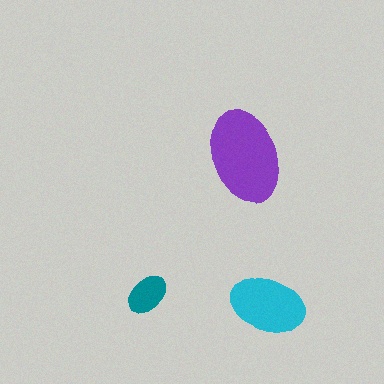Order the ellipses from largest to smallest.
the purple one, the cyan one, the teal one.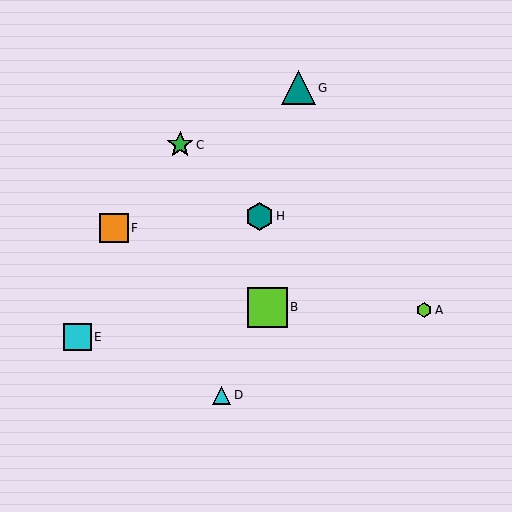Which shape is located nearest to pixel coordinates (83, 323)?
The cyan square (labeled E) at (77, 337) is nearest to that location.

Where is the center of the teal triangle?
The center of the teal triangle is at (298, 88).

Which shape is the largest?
The lime square (labeled B) is the largest.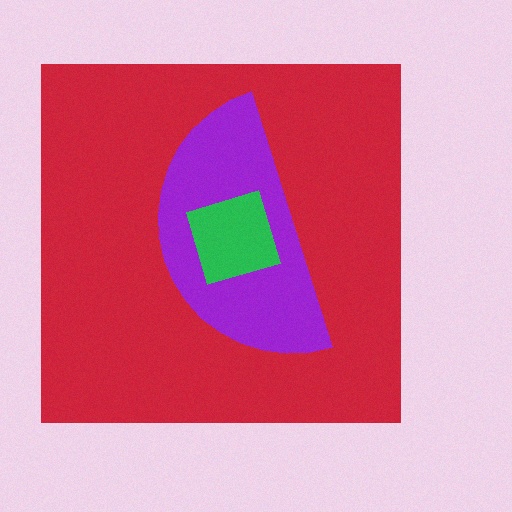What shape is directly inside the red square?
The purple semicircle.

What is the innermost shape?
The green diamond.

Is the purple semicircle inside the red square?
Yes.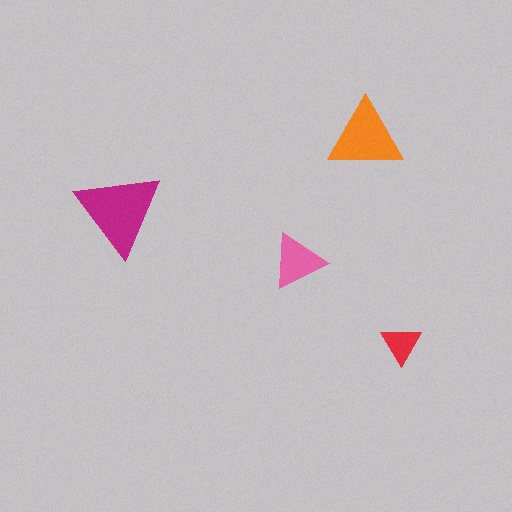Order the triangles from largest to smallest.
the magenta one, the orange one, the pink one, the red one.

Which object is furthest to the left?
The magenta triangle is leftmost.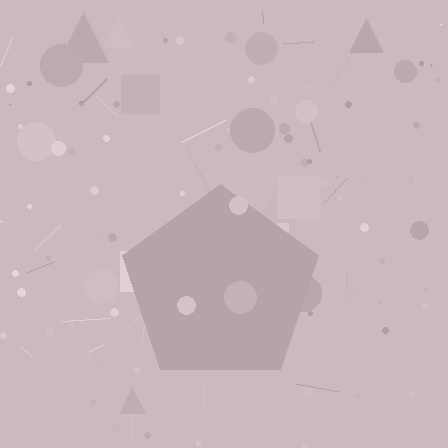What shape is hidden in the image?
A pentagon is hidden in the image.